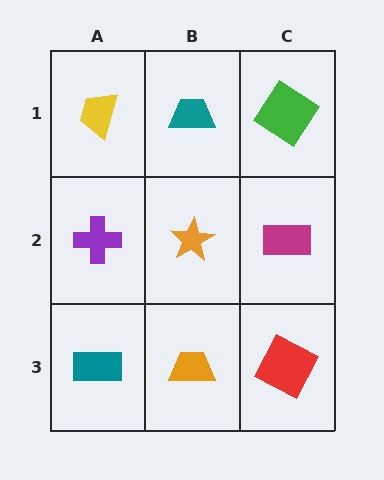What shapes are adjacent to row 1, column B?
An orange star (row 2, column B), a yellow trapezoid (row 1, column A), a green diamond (row 1, column C).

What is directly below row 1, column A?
A purple cross.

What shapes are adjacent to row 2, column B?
A teal trapezoid (row 1, column B), an orange trapezoid (row 3, column B), a purple cross (row 2, column A), a magenta rectangle (row 2, column C).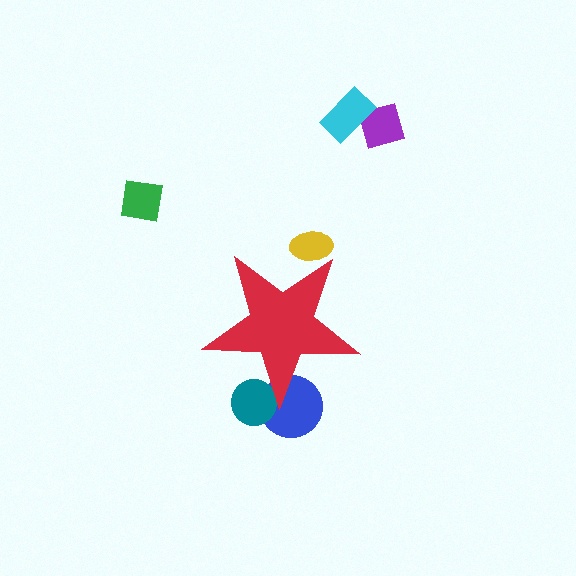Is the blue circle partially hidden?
Yes, the blue circle is partially hidden behind the red star.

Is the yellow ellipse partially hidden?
Yes, the yellow ellipse is partially hidden behind the red star.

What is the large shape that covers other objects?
A red star.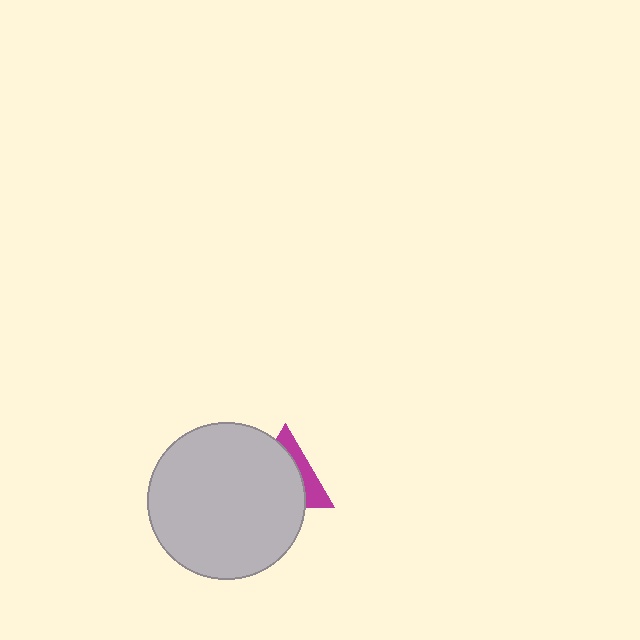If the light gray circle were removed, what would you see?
You would see the complete magenta triangle.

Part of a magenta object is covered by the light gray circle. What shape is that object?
It is a triangle.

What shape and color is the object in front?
The object in front is a light gray circle.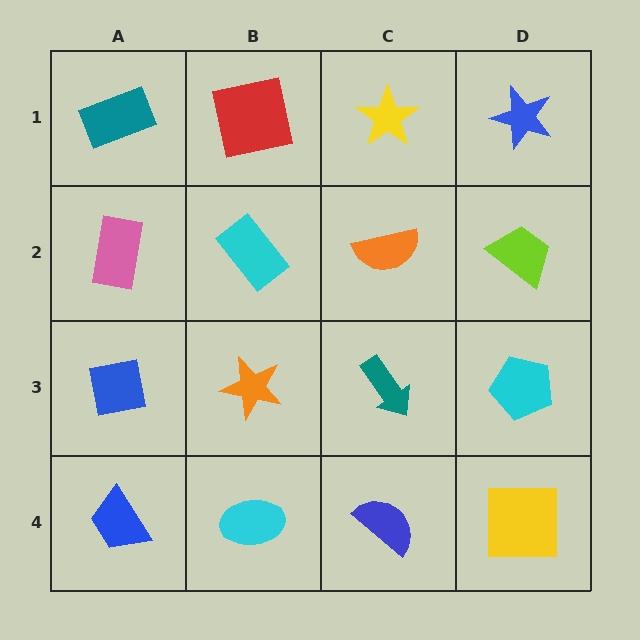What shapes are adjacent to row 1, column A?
A pink rectangle (row 2, column A), a red square (row 1, column B).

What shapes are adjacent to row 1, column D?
A lime trapezoid (row 2, column D), a yellow star (row 1, column C).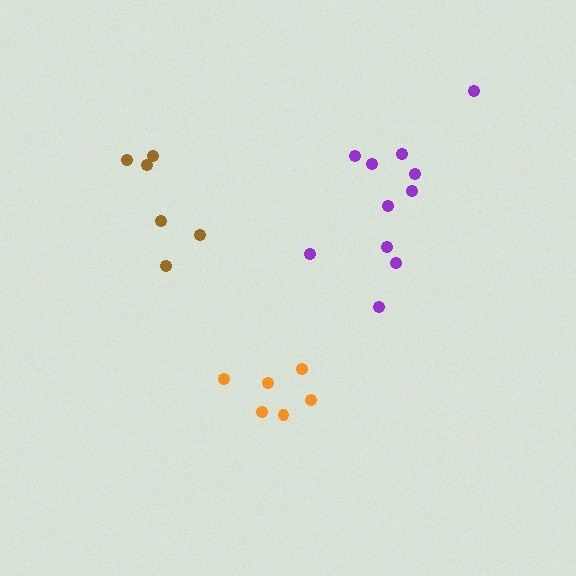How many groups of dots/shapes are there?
There are 3 groups.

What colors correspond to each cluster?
The clusters are colored: brown, orange, purple.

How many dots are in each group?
Group 1: 6 dots, Group 2: 6 dots, Group 3: 11 dots (23 total).